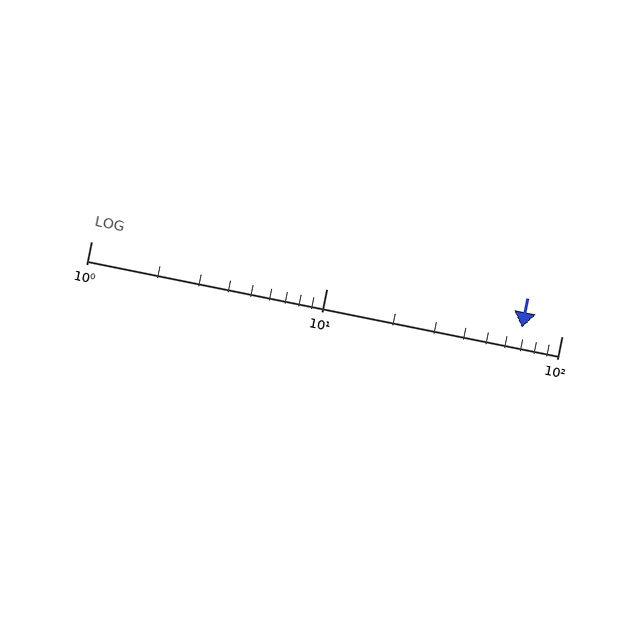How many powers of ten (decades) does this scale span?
The scale spans 2 decades, from 1 to 100.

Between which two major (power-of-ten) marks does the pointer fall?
The pointer is between 10 and 100.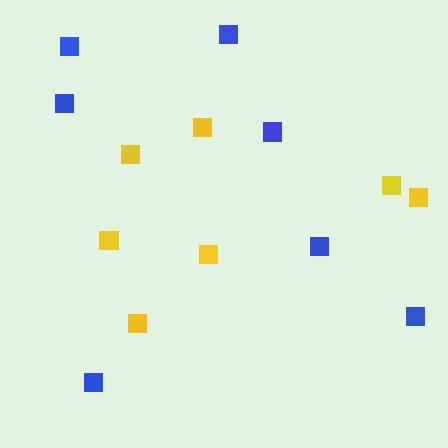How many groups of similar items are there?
There are 2 groups: one group of yellow squares (7) and one group of blue squares (7).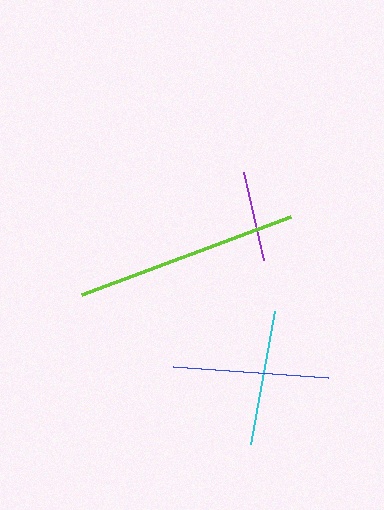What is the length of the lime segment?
The lime segment is approximately 223 pixels long.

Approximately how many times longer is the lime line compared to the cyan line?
The lime line is approximately 1.7 times the length of the cyan line.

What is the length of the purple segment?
The purple segment is approximately 91 pixels long.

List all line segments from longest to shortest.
From longest to shortest: lime, blue, cyan, purple.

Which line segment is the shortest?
The purple line is the shortest at approximately 91 pixels.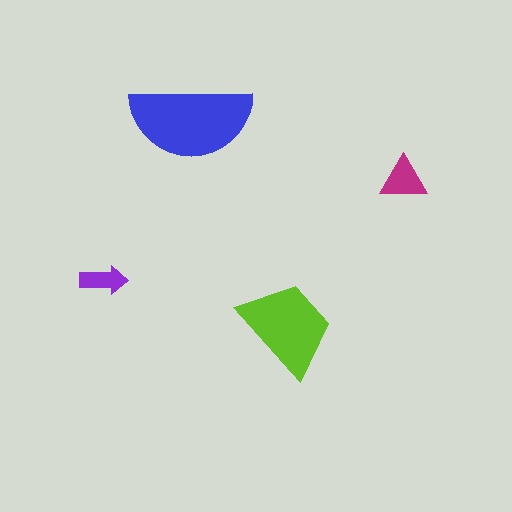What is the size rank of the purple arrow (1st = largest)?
4th.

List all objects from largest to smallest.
The blue semicircle, the lime trapezoid, the magenta triangle, the purple arrow.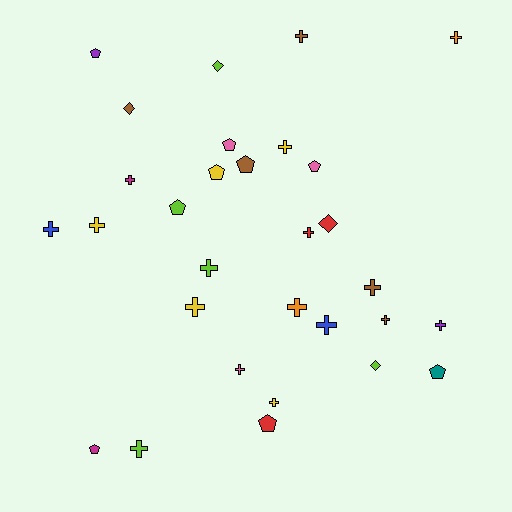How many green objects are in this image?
There are no green objects.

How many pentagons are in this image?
There are 9 pentagons.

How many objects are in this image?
There are 30 objects.